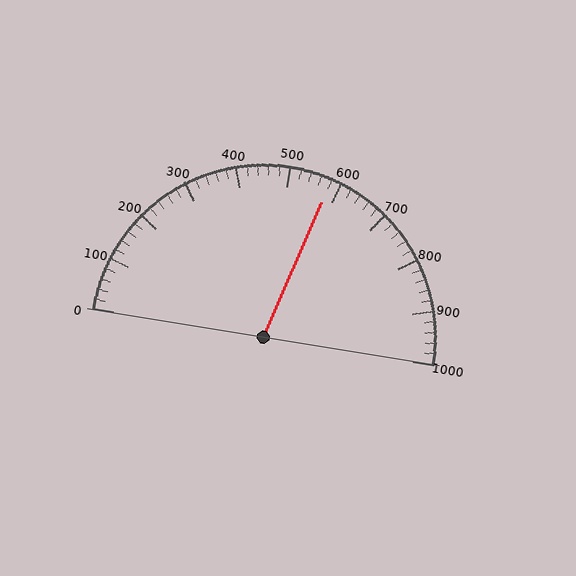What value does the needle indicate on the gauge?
The needle indicates approximately 580.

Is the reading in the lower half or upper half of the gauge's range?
The reading is in the upper half of the range (0 to 1000).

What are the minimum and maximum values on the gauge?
The gauge ranges from 0 to 1000.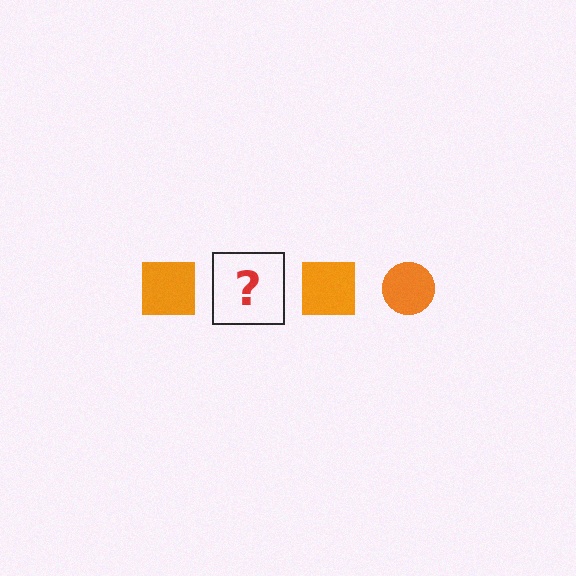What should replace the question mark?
The question mark should be replaced with an orange circle.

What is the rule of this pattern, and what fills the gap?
The rule is that the pattern cycles through square, circle shapes in orange. The gap should be filled with an orange circle.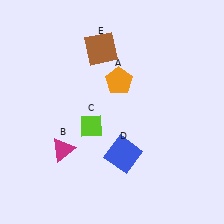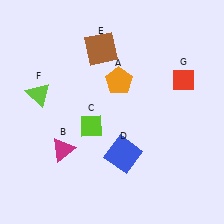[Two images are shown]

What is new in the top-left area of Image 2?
A lime triangle (F) was added in the top-left area of Image 2.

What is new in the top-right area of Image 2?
A red diamond (G) was added in the top-right area of Image 2.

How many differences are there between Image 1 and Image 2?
There are 2 differences between the two images.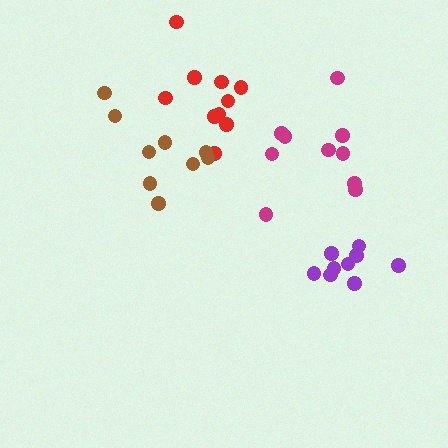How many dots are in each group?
Group 1: 10 dots, Group 2: 10 dots, Group 3: 9 dots, Group 4: 9 dots (38 total).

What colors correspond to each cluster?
The clusters are colored: magenta, red, brown, purple.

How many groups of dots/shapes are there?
There are 4 groups.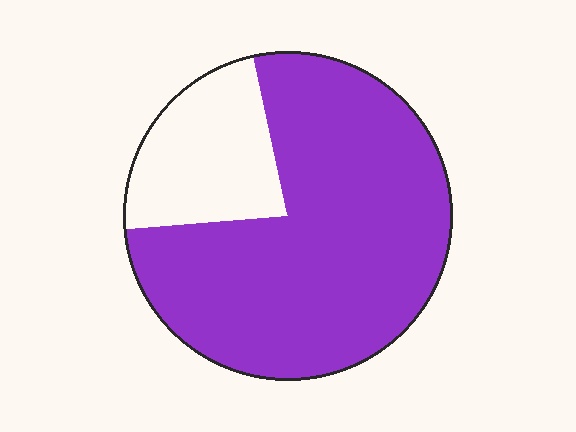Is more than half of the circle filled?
Yes.